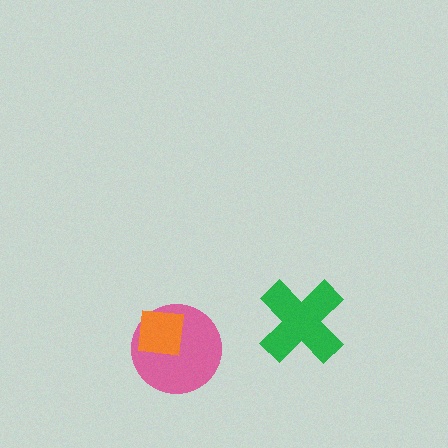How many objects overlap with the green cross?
0 objects overlap with the green cross.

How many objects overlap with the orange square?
1 object overlaps with the orange square.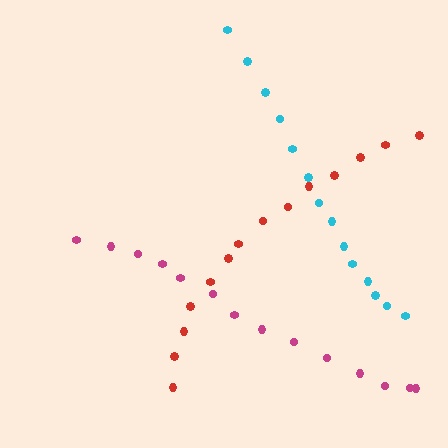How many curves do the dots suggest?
There are 3 distinct paths.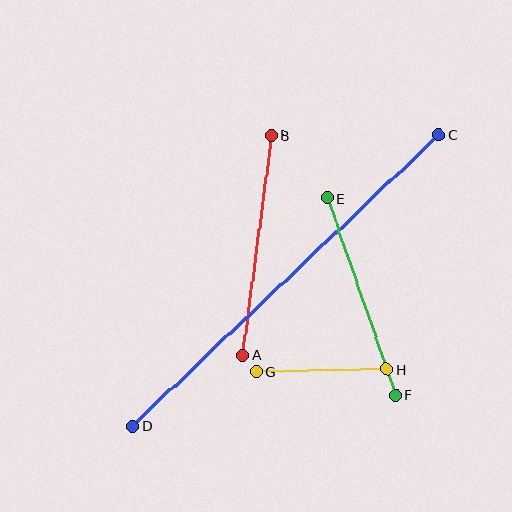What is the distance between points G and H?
The distance is approximately 131 pixels.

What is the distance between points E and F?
The distance is approximately 208 pixels.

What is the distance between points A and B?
The distance is approximately 222 pixels.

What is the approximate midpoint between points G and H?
The midpoint is at approximately (321, 371) pixels.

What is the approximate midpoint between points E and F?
The midpoint is at approximately (362, 296) pixels.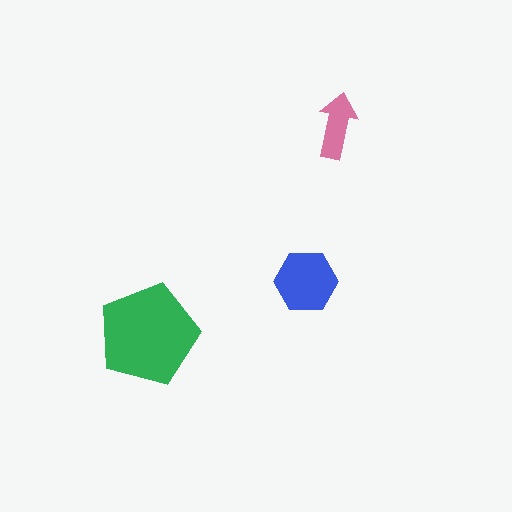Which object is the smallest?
The pink arrow.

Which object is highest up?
The pink arrow is topmost.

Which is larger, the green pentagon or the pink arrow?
The green pentagon.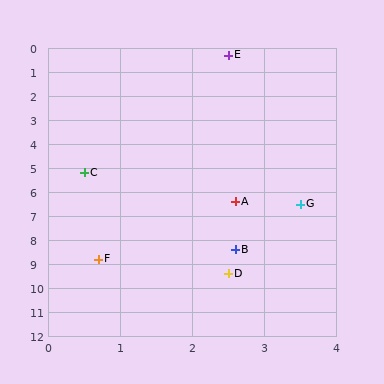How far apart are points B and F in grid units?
Points B and F are about 1.9 grid units apart.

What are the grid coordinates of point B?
Point B is at approximately (2.6, 8.4).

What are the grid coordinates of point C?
Point C is at approximately (0.5, 5.2).